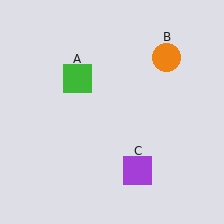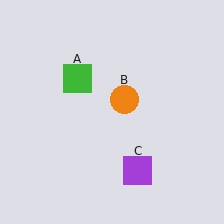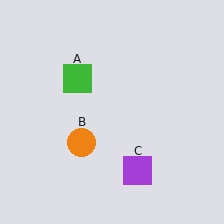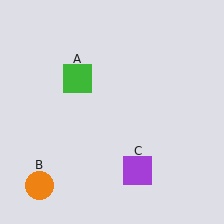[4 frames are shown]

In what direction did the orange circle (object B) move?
The orange circle (object B) moved down and to the left.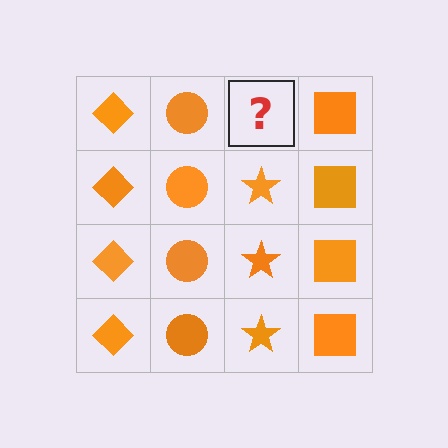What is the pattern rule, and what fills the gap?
The rule is that each column has a consistent shape. The gap should be filled with an orange star.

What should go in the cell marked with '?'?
The missing cell should contain an orange star.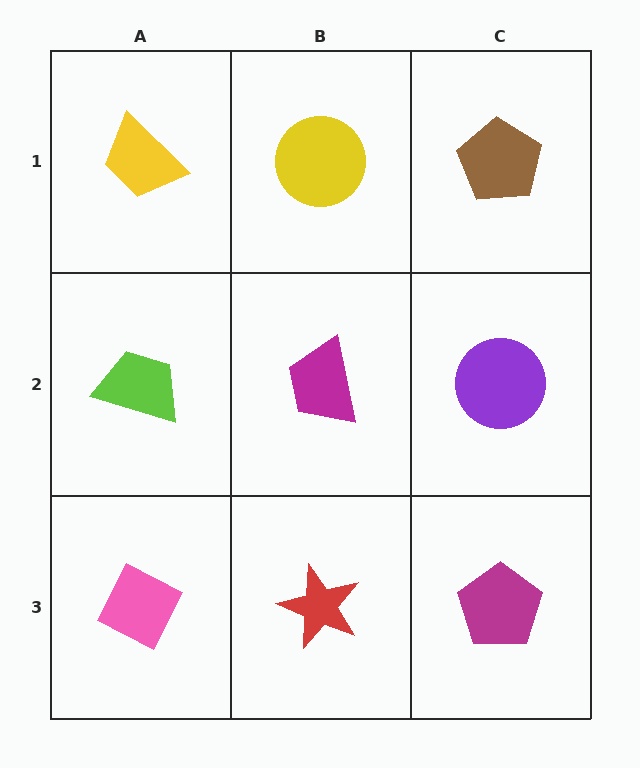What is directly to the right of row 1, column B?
A brown pentagon.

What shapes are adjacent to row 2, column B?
A yellow circle (row 1, column B), a red star (row 3, column B), a lime trapezoid (row 2, column A), a purple circle (row 2, column C).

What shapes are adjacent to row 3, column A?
A lime trapezoid (row 2, column A), a red star (row 3, column B).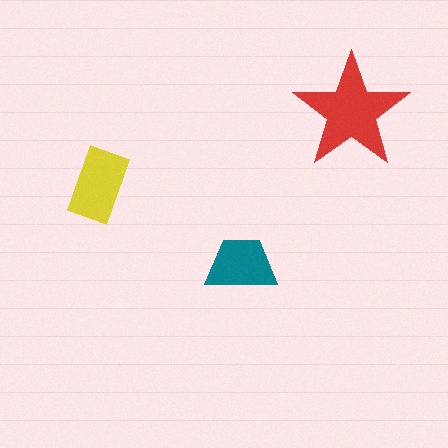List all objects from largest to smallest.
The red star, the yellow rectangle, the teal trapezoid.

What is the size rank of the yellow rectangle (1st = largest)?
2nd.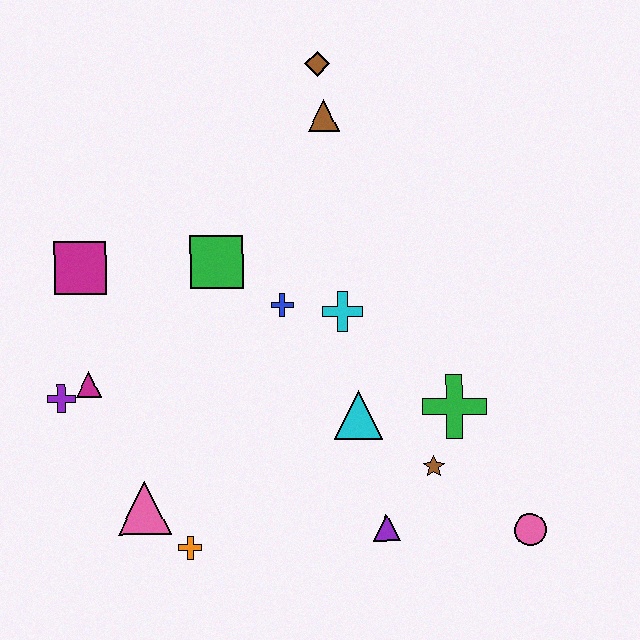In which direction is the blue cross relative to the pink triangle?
The blue cross is above the pink triangle.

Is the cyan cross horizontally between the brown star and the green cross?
No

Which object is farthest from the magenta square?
The pink circle is farthest from the magenta square.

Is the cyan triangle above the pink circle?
Yes